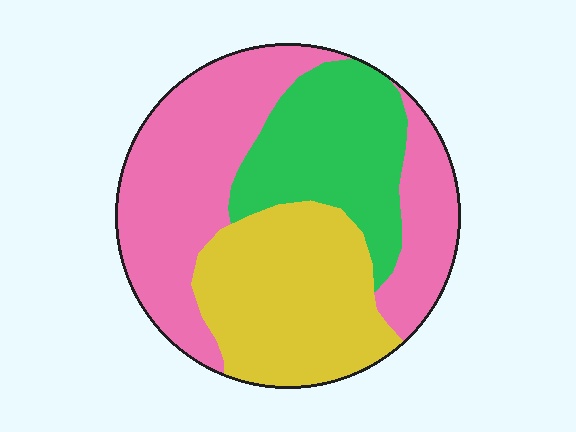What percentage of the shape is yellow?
Yellow takes up about one third (1/3) of the shape.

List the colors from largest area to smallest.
From largest to smallest: pink, yellow, green.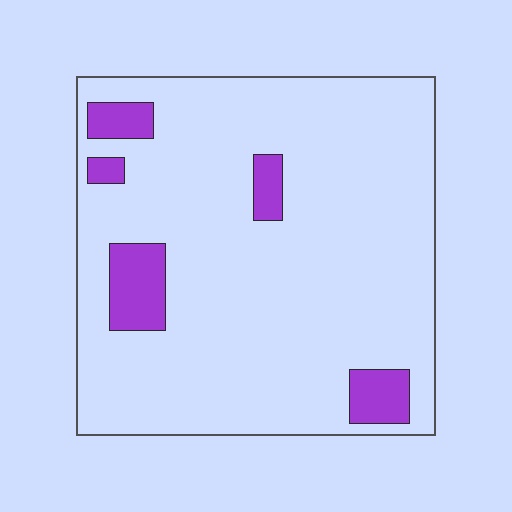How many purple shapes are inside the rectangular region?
5.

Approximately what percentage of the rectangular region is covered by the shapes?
Approximately 10%.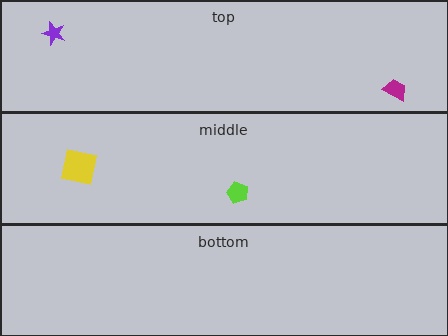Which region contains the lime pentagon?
The middle region.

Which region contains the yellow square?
The middle region.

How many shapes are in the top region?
2.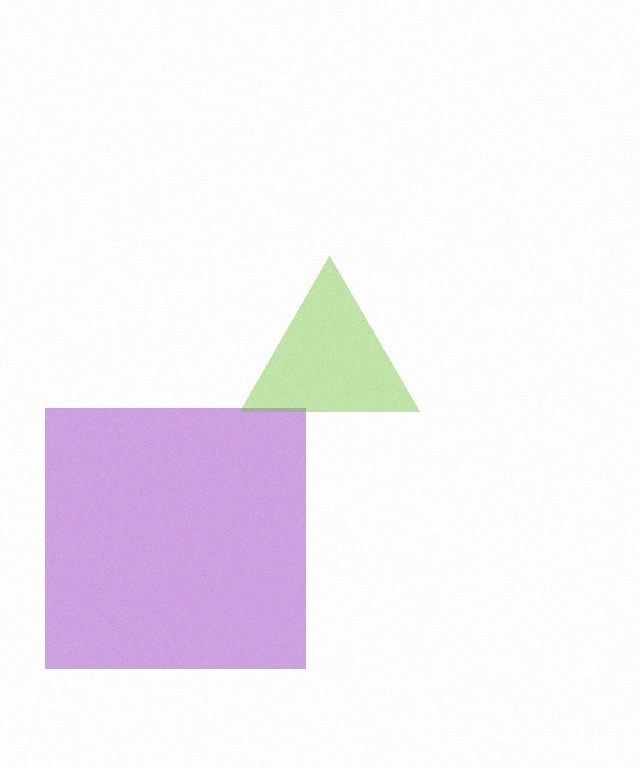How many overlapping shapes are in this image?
There are 2 overlapping shapes in the image.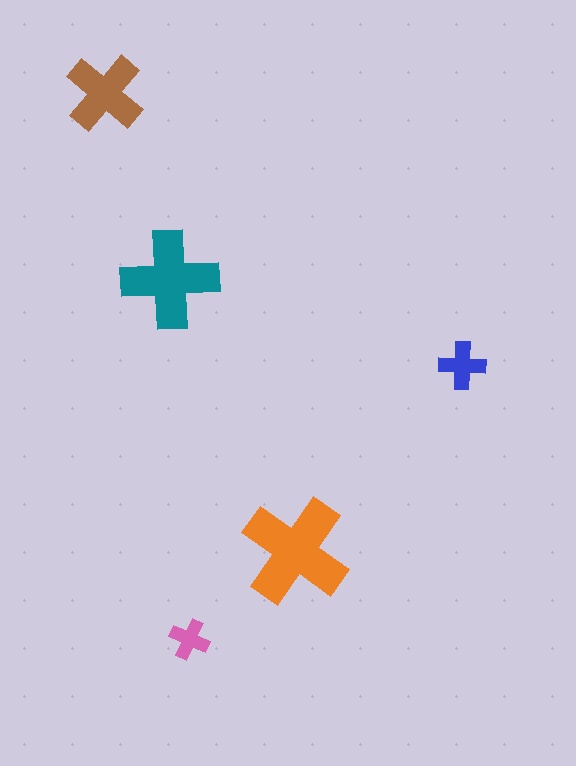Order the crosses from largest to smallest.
the orange one, the teal one, the brown one, the blue one, the pink one.